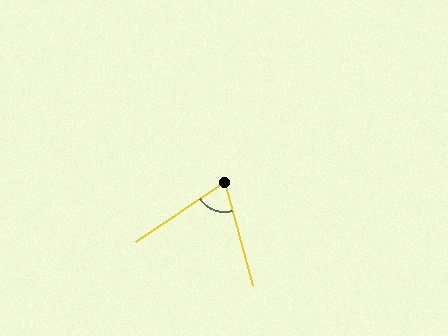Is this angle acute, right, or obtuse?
It is acute.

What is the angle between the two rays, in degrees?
Approximately 71 degrees.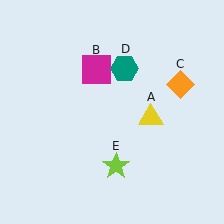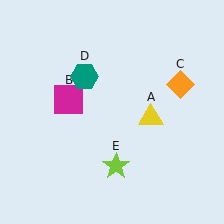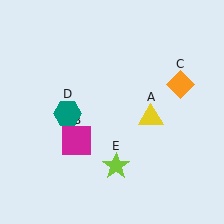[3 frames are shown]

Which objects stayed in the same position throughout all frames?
Yellow triangle (object A) and orange diamond (object C) and lime star (object E) remained stationary.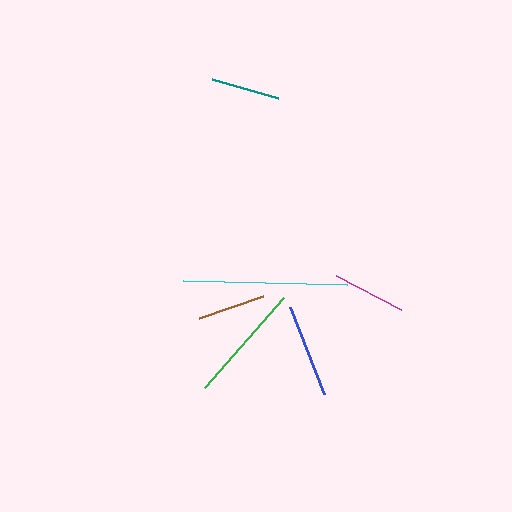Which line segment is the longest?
The cyan line is the longest at approximately 165 pixels.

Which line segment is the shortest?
The brown line is the shortest at approximately 67 pixels.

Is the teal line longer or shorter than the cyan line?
The cyan line is longer than the teal line.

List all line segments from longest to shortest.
From longest to shortest: cyan, green, blue, magenta, teal, brown.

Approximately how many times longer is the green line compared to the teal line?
The green line is approximately 1.8 times the length of the teal line.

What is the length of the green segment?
The green segment is approximately 120 pixels long.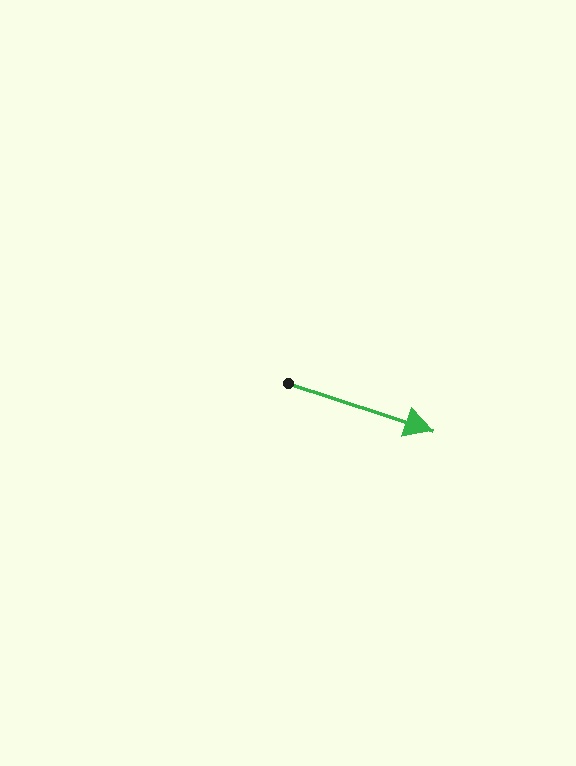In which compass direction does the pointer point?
East.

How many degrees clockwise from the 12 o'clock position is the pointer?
Approximately 108 degrees.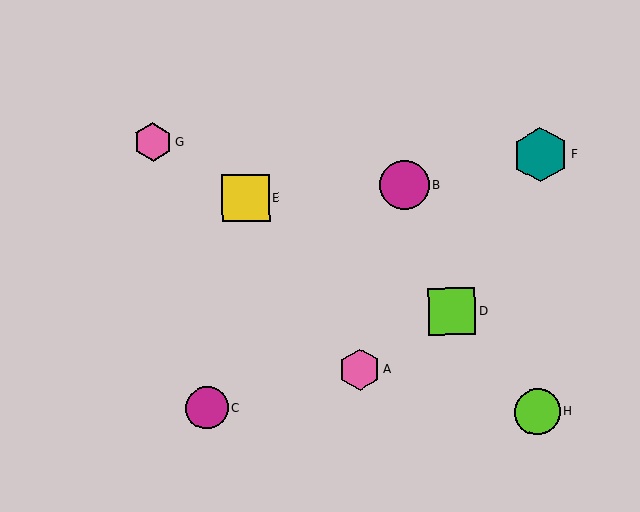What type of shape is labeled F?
Shape F is a teal hexagon.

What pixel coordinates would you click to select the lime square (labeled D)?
Click at (452, 312) to select the lime square D.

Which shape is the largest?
The teal hexagon (labeled F) is the largest.